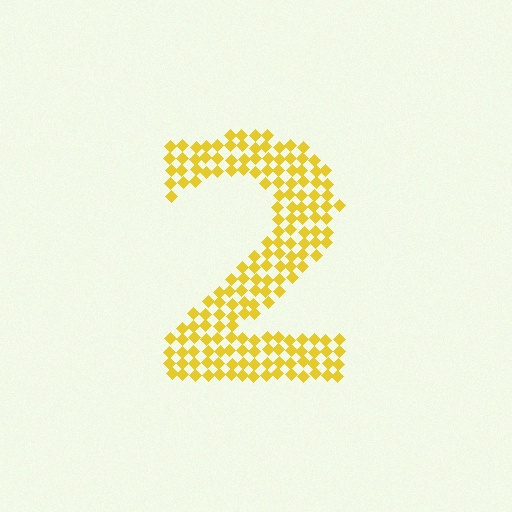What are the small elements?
The small elements are diamonds.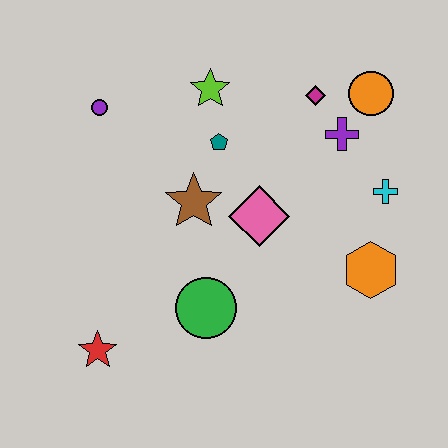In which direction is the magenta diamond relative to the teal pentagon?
The magenta diamond is to the right of the teal pentagon.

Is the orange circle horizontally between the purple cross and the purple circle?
No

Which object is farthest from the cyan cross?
The red star is farthest from the cyan cross.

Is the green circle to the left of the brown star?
No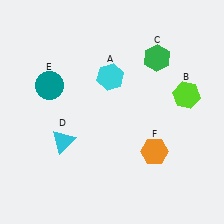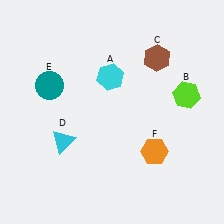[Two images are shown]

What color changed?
The hexagon (C) changed from green in Image 1 to brown in Image 2.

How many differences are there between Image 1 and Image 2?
There is 1 difference between the two images.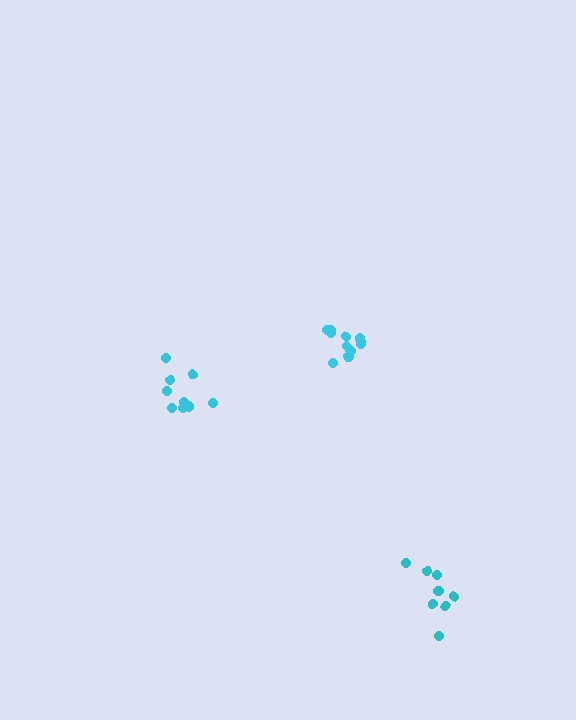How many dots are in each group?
Group 1: 8 dots, Group 2: 9 dots, Group 3: 10 dots (27 total).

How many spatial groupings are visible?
There are 3 spatial groupings.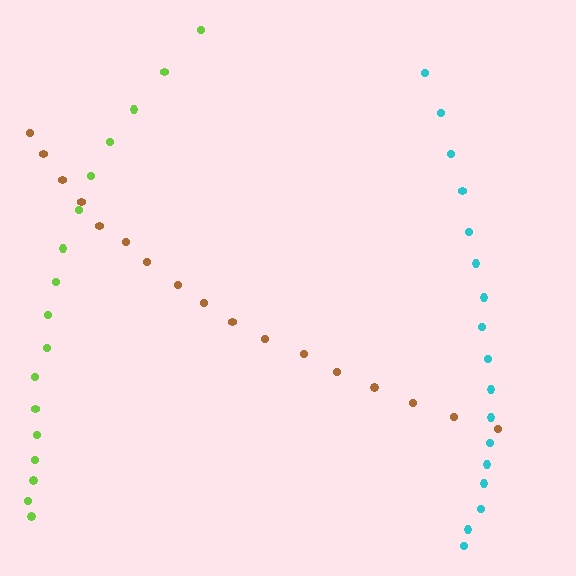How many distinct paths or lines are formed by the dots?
There are 3 distinct paths.